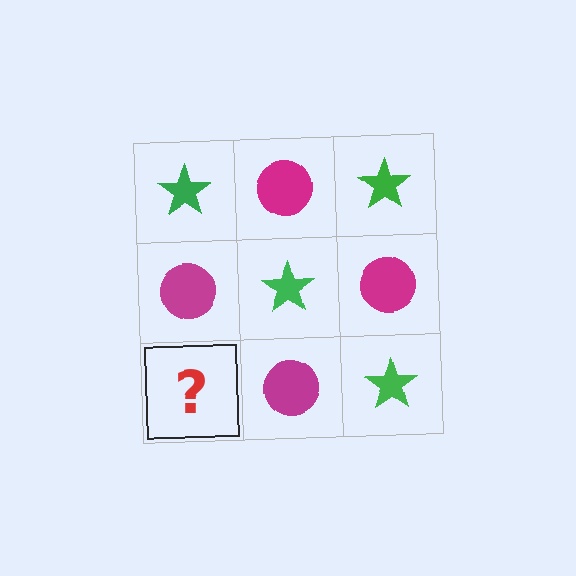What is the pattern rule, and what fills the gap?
The rule is that it alternates green star and magenta circle in a checkerboard pattern. The gap should be filled with a green star.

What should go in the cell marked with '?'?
The missing cell should contain a green star.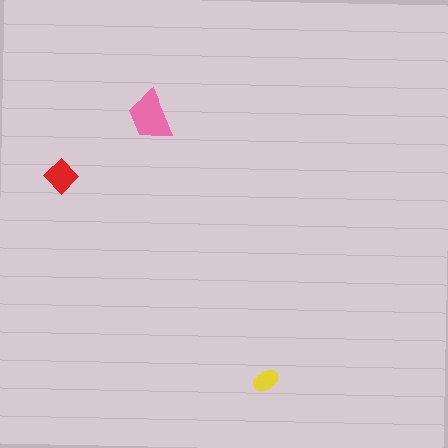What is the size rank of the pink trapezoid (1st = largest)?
1st.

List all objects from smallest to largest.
The yellow ellipse, the red diamond, the pink trapezoid.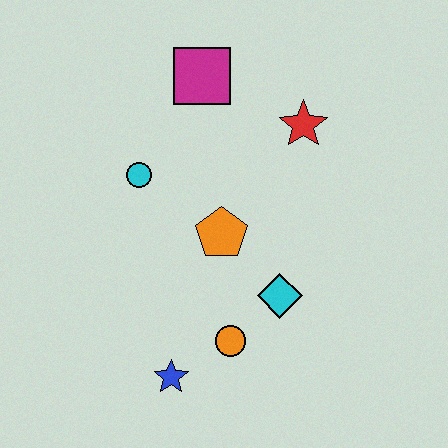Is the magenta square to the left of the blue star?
No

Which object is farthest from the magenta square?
The blue star is farthest from the magenta square.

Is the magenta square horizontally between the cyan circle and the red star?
Yes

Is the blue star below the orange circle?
Yes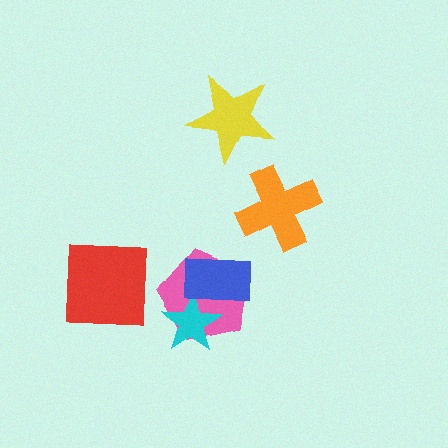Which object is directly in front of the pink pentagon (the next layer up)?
The cyan star is directly in front of the pink pentagon.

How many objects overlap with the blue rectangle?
2 objects overlap with the blue rectangle.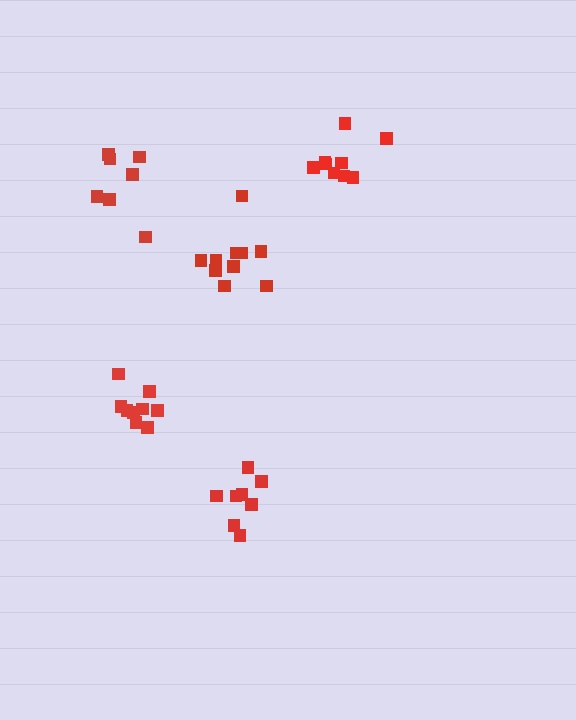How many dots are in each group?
Group 1: 8 dots, Group 2: 9 dots, Group 3: 10 dots, Group 4: 9 dots, Group 5: 7 dots (43 total).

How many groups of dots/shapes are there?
There are 5 groups.